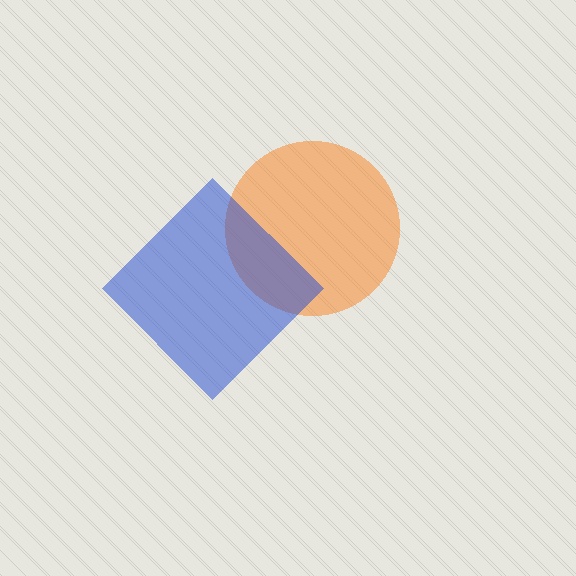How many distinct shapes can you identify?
There are 2 distinct shapes: an orange circle, a blue diamond.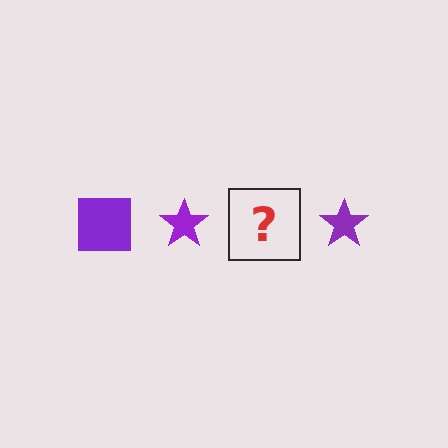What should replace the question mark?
The question mark should be replaced with a purple square.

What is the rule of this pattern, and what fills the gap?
The rule is that the pattern cycles through square, star shapes in purple. The gap should be filled with a purple square.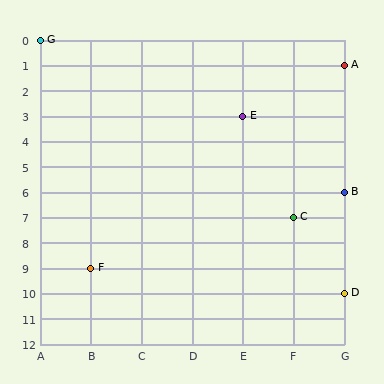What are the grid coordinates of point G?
Point G is at grid coordinates (A, 0).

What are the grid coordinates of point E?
Point E is at grid coordinates (E, 3).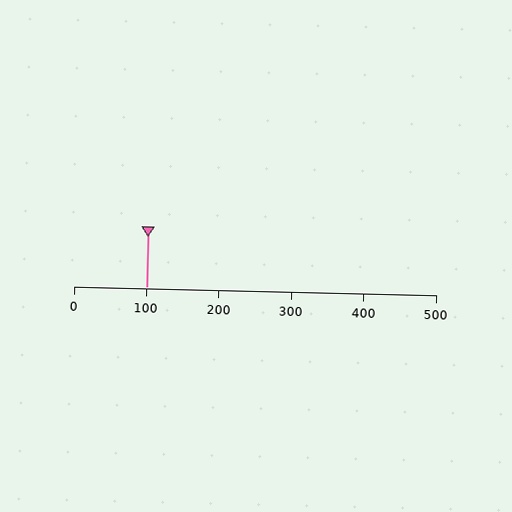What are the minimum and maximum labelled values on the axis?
The axis runs from 0 to 500.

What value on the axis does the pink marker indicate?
The marker indicates approximately 100.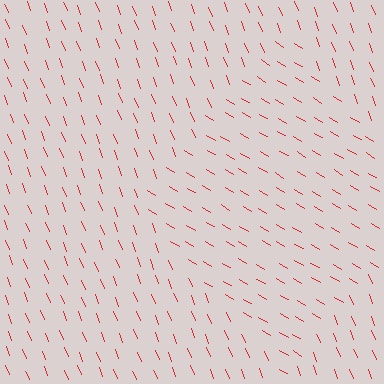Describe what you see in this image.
The image is filled with small red line segments. A diamond region in the image has lines oriented differently from the surrounding lines, creating a visible texture boundary.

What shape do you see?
I see a diamond.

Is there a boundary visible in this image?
Yes, there is a texture boundary formed by a change in line orientation.